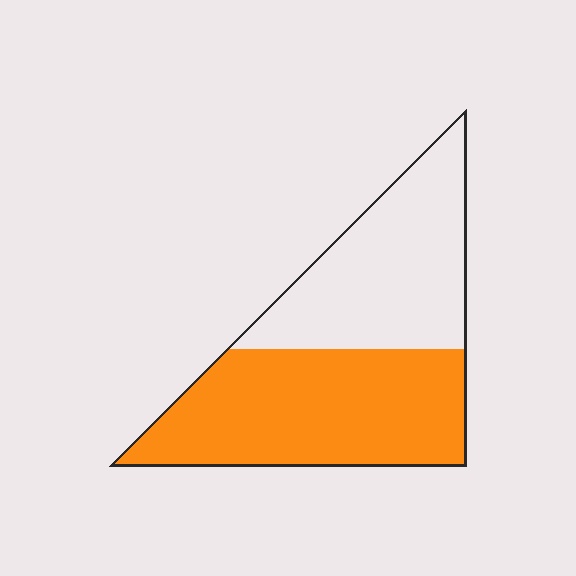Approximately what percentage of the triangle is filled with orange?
Approximately 55%.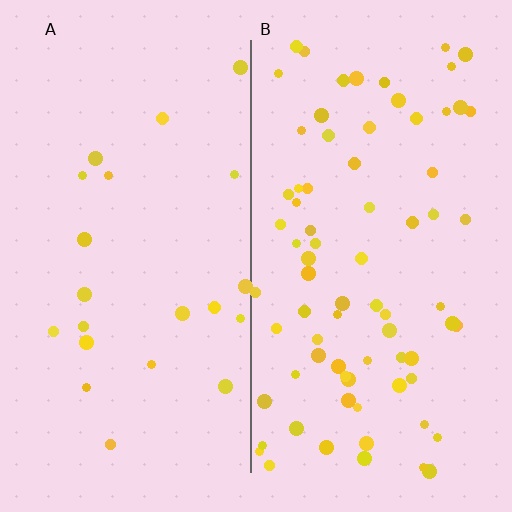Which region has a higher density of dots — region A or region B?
B (the right).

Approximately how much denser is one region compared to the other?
Approximately 3.5× — region B over region A.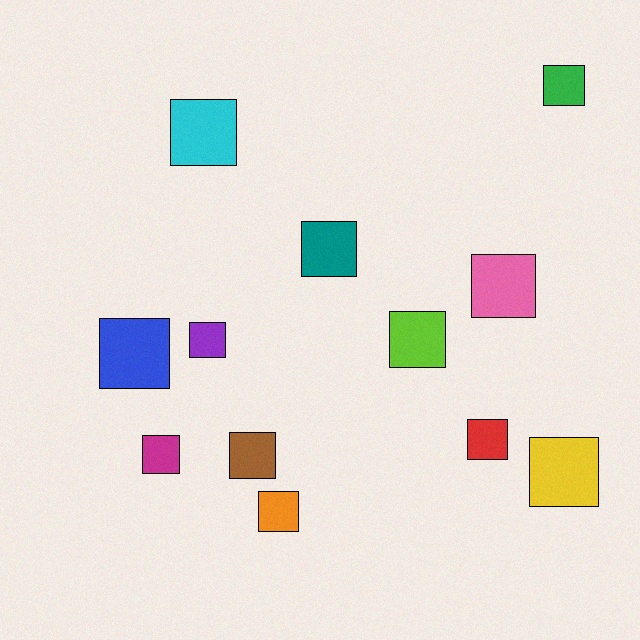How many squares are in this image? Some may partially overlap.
There are 12 squares.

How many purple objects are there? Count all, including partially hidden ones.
There is 1 purple object.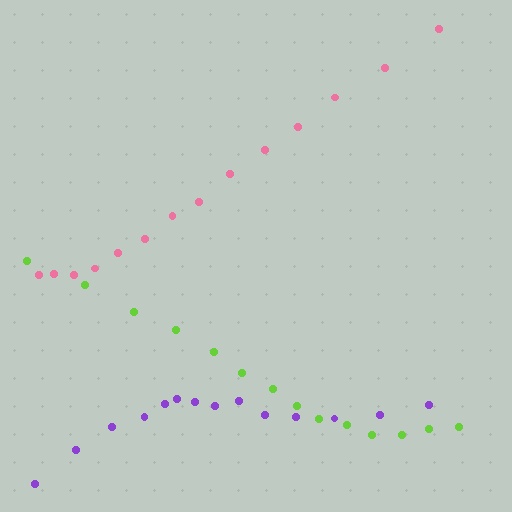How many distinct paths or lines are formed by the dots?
There are 3 distinct paths.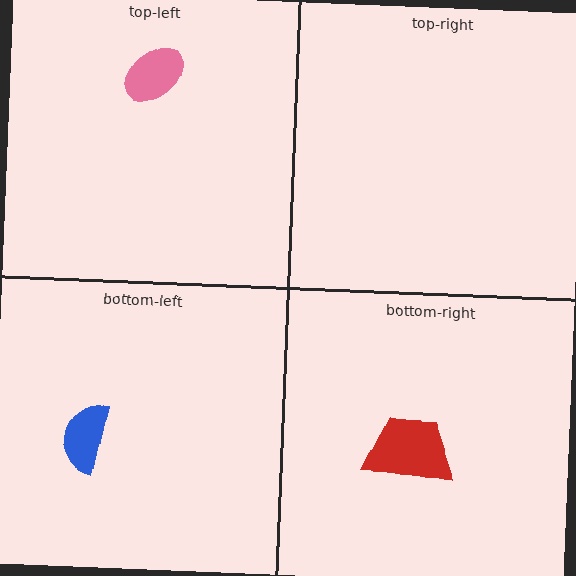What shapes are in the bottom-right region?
The red trapezoid.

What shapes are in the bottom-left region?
The blue semicircle.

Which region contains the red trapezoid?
The bottom-right region.